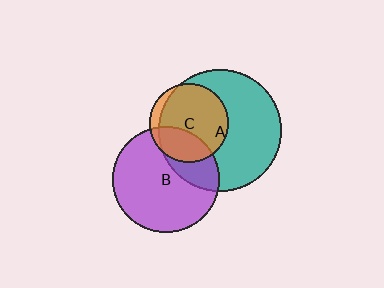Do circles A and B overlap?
Yes.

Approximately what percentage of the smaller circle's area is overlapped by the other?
Approximately 30%.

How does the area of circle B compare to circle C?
Approximately 1.8 times.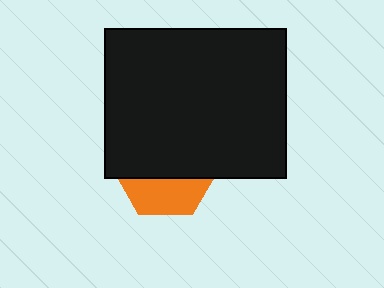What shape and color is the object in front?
The object in front is a black rectangle.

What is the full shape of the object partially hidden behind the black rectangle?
The partially hidden object is an orange hexagon.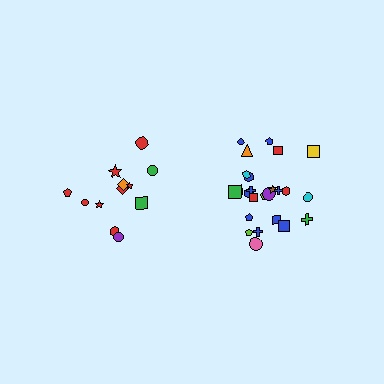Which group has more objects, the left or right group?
The right group.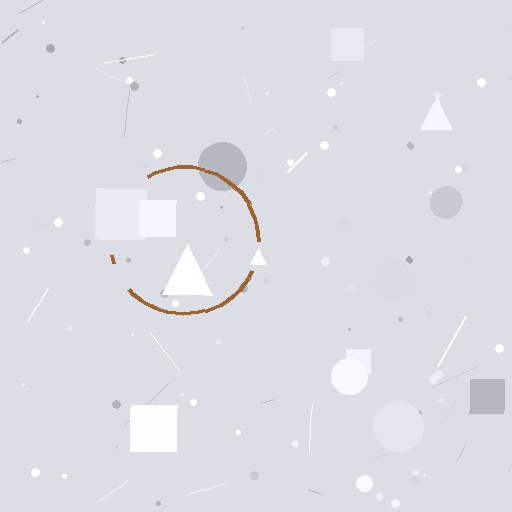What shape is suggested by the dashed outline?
The dashed outline suggests a circle.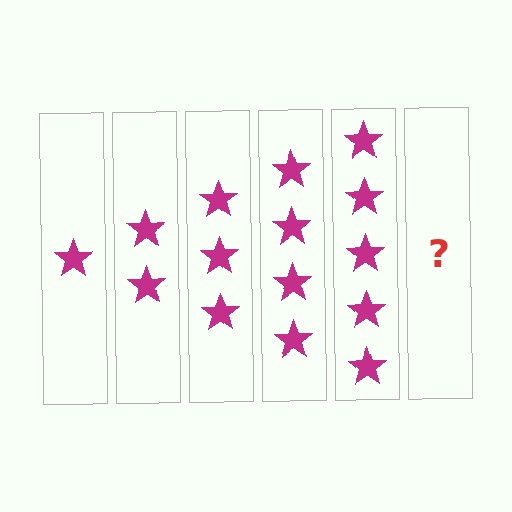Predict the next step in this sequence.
The next step is 6 stars.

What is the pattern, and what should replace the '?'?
The pattern is that each step adds one more star. The '?' should be 6 stars.